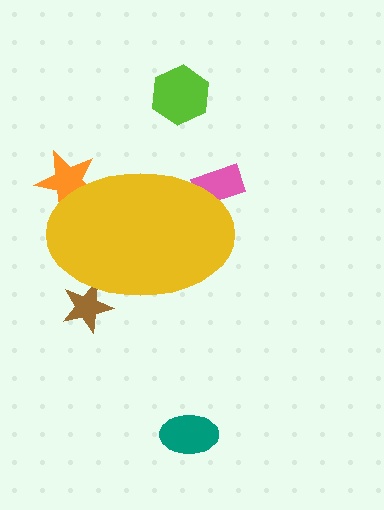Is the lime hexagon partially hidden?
No, the lime hexagon is fully visible.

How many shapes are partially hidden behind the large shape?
3 shapes are partially hidden.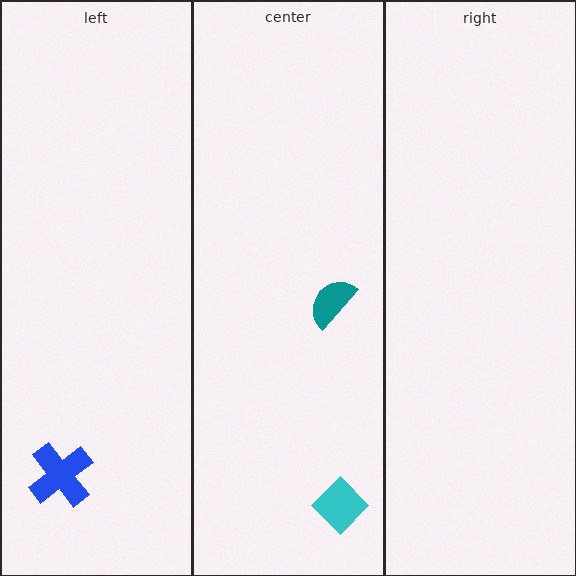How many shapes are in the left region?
1.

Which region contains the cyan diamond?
The center region.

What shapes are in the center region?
The teal semicircle, the cyan diamond.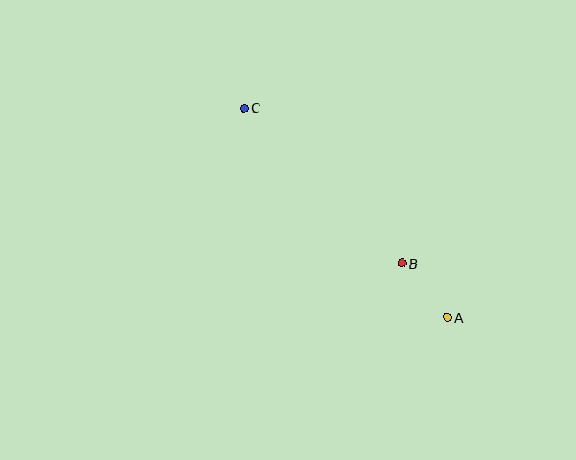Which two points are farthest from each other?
Points A and C are farthest from each other.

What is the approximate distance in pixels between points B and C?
The distance between B and C is approximately 222 pixels.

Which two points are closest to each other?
Points A and B are closest to each other.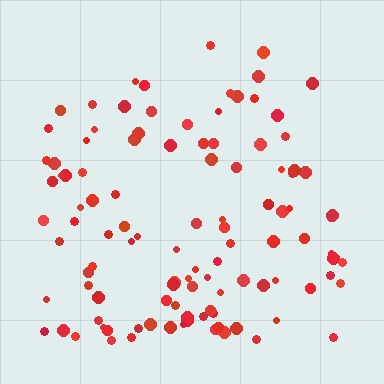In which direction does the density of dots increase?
From top to bottom, with the bottom side densest.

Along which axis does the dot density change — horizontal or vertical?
Vertical.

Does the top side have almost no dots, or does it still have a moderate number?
Still a moderate number, just noticeably fewer than the bottom.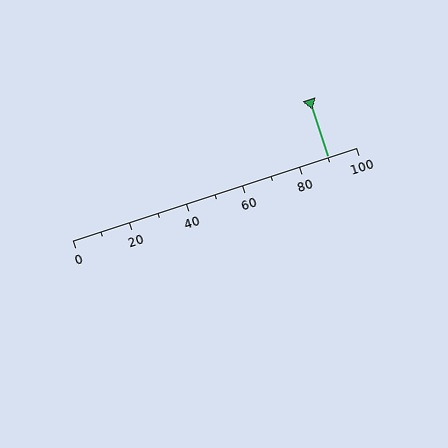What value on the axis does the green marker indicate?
The marker indicates approximately 90.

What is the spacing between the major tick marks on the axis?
The major ticks are spaced 20 apart.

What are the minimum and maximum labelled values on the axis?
The axis runs from 0 to 100.